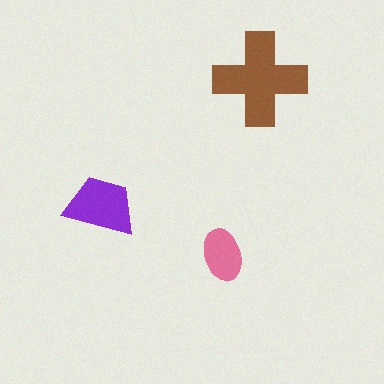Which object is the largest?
The brown cross.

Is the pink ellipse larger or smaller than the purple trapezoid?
Smaller.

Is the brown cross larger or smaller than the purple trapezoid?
Larger.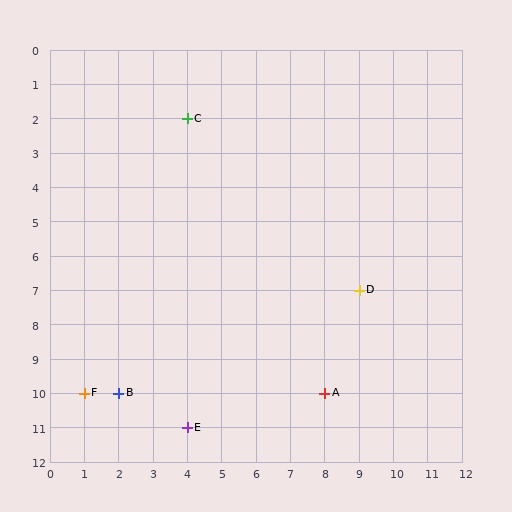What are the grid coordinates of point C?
Point C is at grid coordinates (4, 2).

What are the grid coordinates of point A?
Point A is at grid coordinates (8, 10).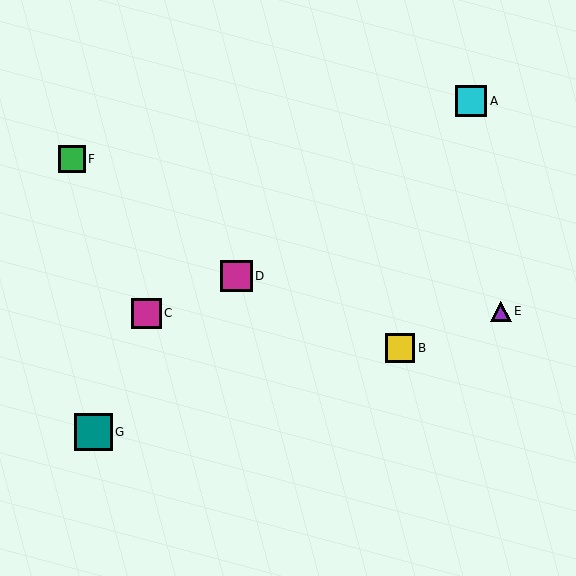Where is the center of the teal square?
The center of the teal square is at (93, 432).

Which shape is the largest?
The teal square (labeled G) is the largest.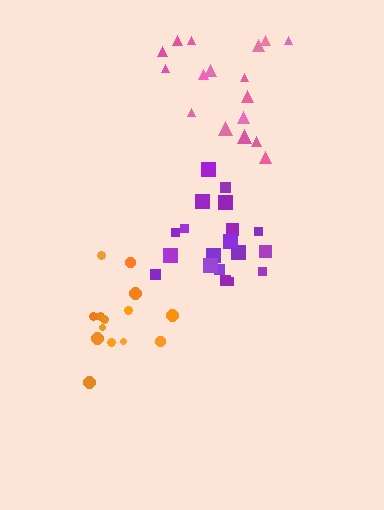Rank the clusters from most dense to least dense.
purple, orange, pink.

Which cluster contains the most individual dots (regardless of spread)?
Purple (19).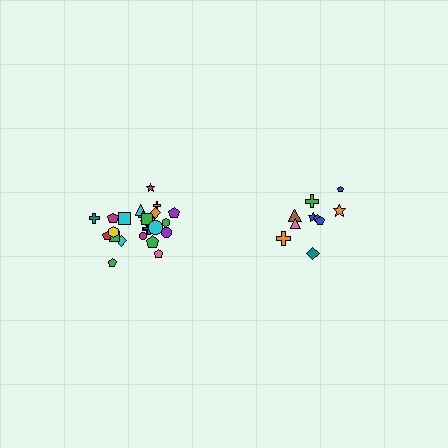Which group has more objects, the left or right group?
The left group.